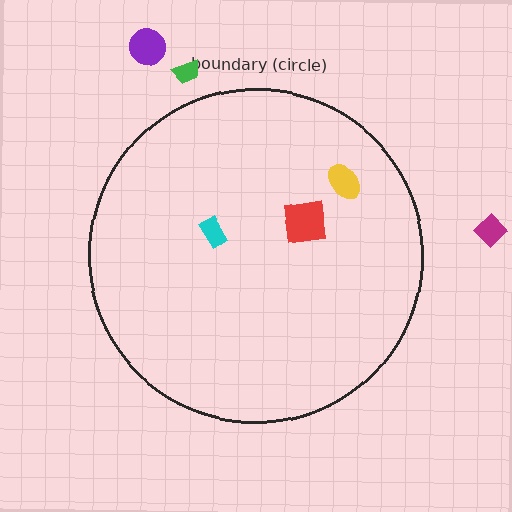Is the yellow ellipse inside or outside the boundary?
Inside.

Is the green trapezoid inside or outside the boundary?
Outside.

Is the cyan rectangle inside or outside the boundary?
Inside.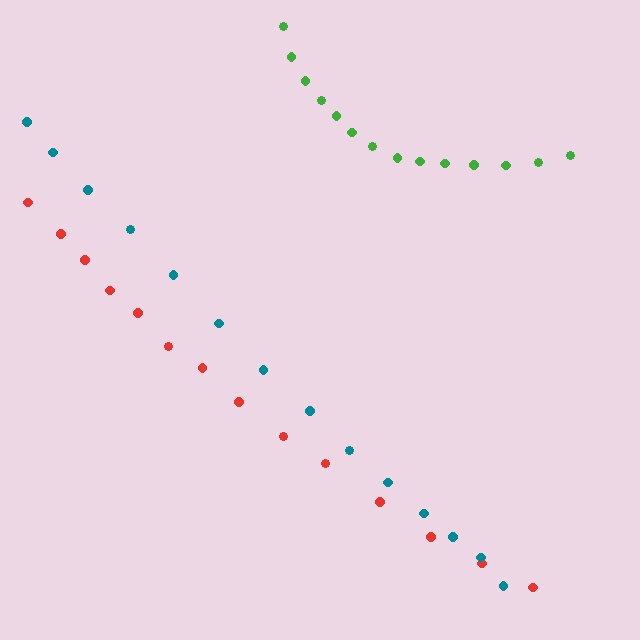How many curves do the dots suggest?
There are 3 distinct paths.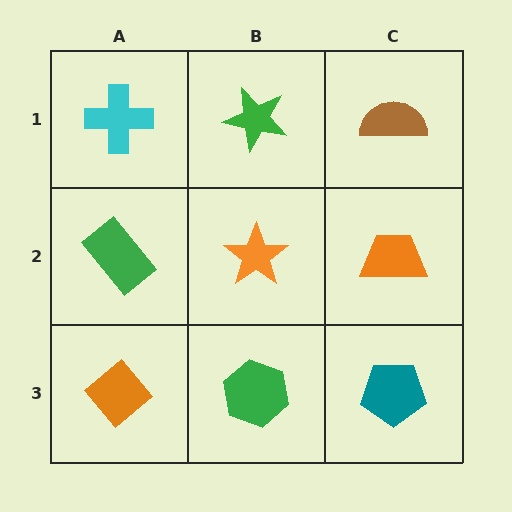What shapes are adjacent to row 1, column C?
An orange trapezoid (row 2, column C), a green star (row 1, column B).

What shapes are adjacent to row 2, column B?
A green star (row 1, column B), a green hexagon (row 3, column B), a green rectangle (row 2, column A), an orange trapezoid (row 2, column C).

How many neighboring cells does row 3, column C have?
2.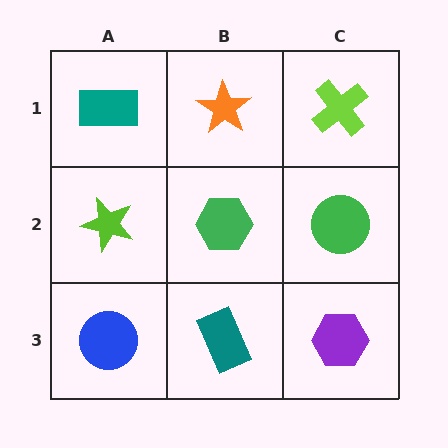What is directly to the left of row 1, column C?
An orange star.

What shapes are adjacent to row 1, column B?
A green hexagon (row 2, column B), a teal rectangle (row 1, column A), a lime cross (row 1, column C).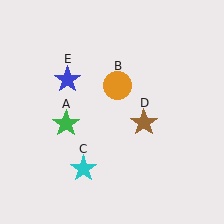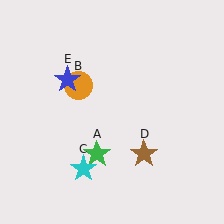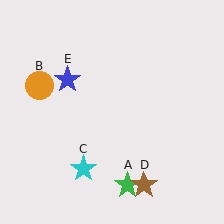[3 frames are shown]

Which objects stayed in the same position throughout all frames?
Cyan star (object C) and blue star (object E) remained stationary.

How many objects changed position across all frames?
3 objects changed position: green star (object A), orange circle (object B), brown star (object D).